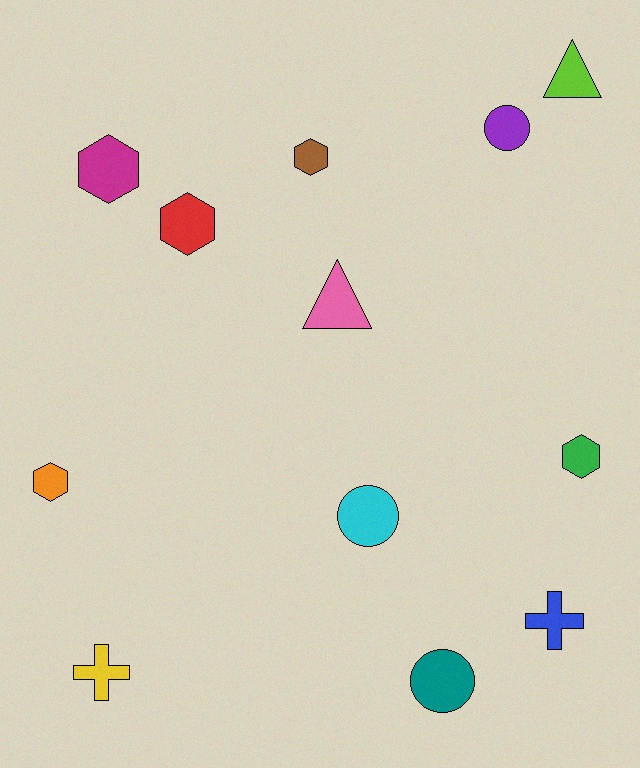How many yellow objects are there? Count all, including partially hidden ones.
There is 1 yellow object.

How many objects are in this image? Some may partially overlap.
There are 12 objects.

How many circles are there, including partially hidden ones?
There are 3 circles.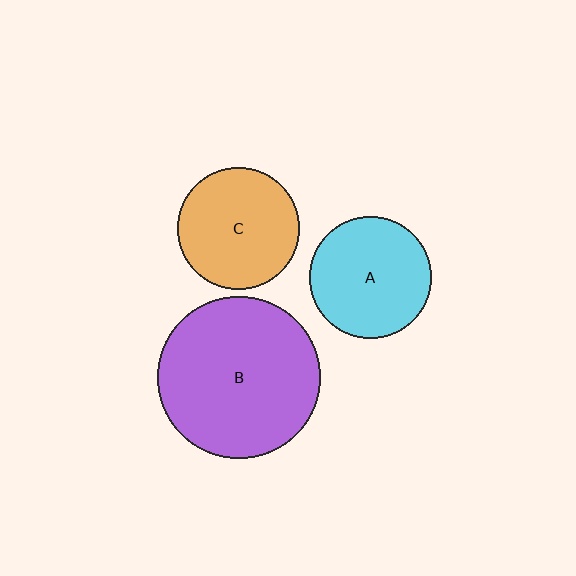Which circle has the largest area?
Circle B (purple).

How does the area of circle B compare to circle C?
Approximately 1.8 times.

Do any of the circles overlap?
No, none of the circles overlap.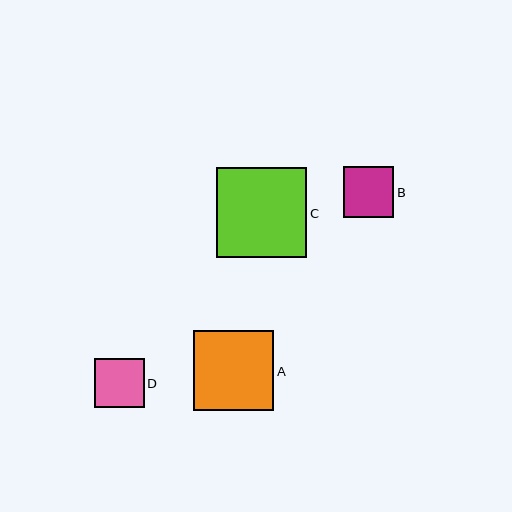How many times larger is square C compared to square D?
Square C is approximately 1.8 times the size of square D.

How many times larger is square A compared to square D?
Square A is approximately 1.6 times the size of square D.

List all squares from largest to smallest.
From largest to smallest: C, A, B, D.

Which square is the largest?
Square C is the largest with a size of approximately 90 pixels.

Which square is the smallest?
Square D is the smallest with a size of approximately 50 pixels.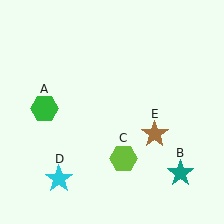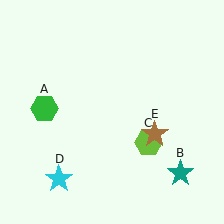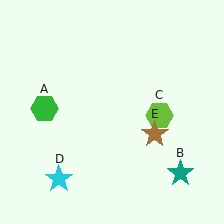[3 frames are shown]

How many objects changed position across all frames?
1 object changed position: lime hexagon (object C).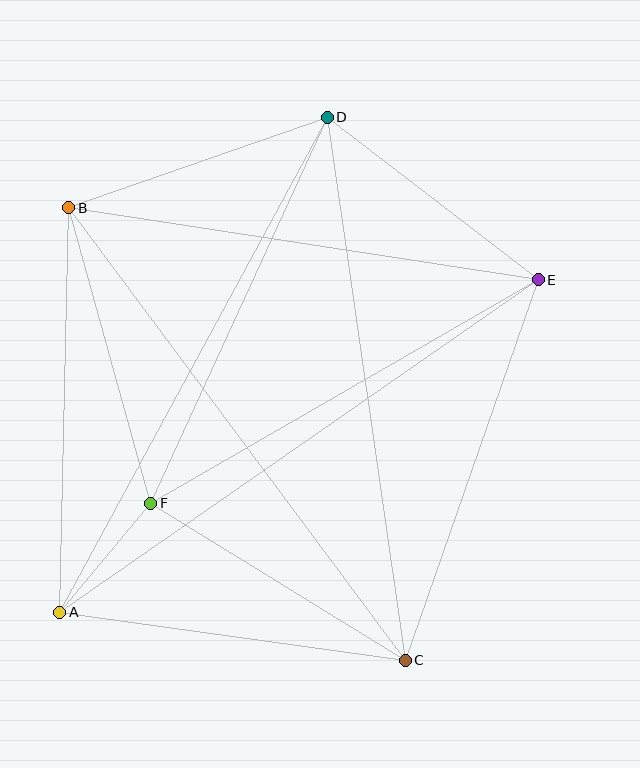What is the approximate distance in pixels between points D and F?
The distance between D and F is approximately 424 pixels.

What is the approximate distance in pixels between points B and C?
The distance between B and C is approximately 564 pixels.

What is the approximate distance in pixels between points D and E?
The distance between D and E is approximately 266 pixels.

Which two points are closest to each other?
Points A and F are closest to each other.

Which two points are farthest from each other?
Points A and E are farthest from each other.